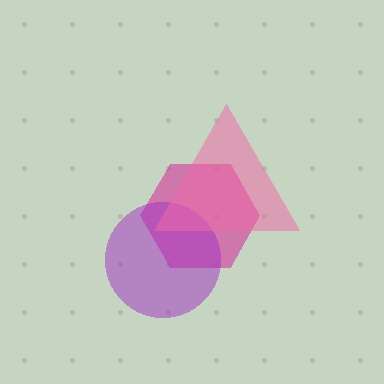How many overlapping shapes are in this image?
There are 3 overlapping shapes in the image.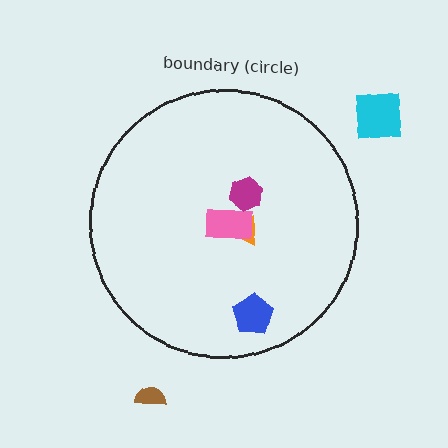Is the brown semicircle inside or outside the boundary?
Outside.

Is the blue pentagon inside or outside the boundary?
Inside.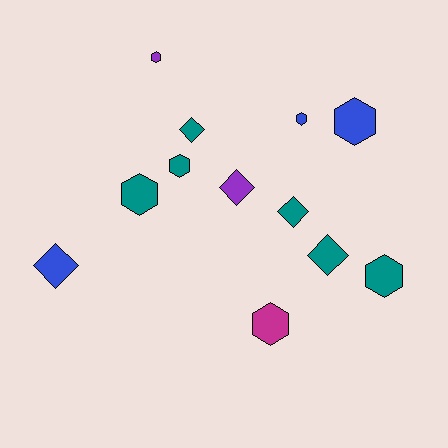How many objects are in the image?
There are 12 objects.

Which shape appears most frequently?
Hexagon, with 7 objects.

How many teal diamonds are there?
There are 3 teal diamonds.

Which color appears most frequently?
Teal, with 6 objects.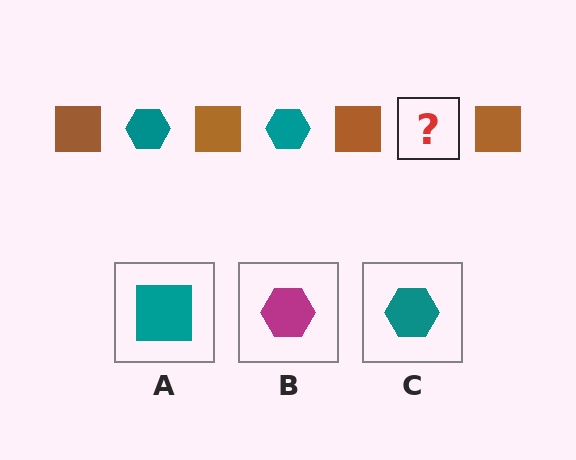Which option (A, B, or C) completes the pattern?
C.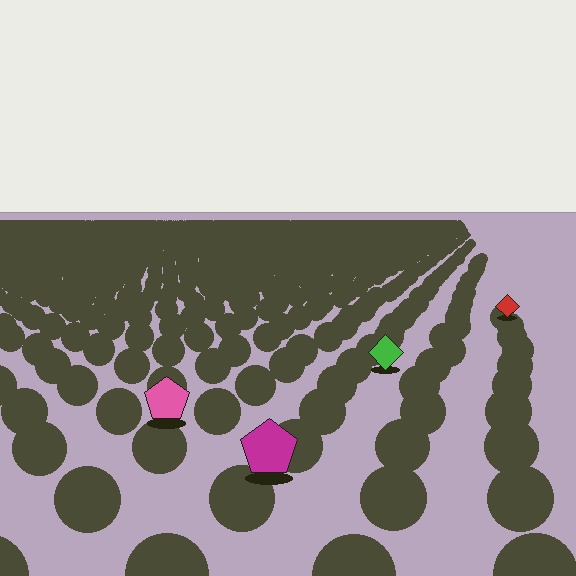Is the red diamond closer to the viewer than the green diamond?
No. The green diamond is closer — you can tell from the texture gradient: the ground texture is coarser near it.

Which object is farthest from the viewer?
The red diamond is farthest from the viewer. It appears smaller and the ground texture around it is denser.